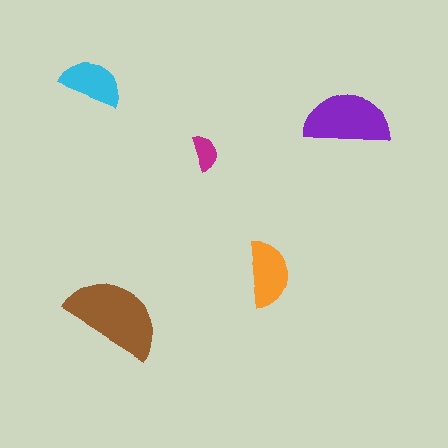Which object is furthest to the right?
The purple semicircle is rightmost.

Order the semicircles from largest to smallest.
the brown one, the purple one, the orange one, the cyan one, the magenta one.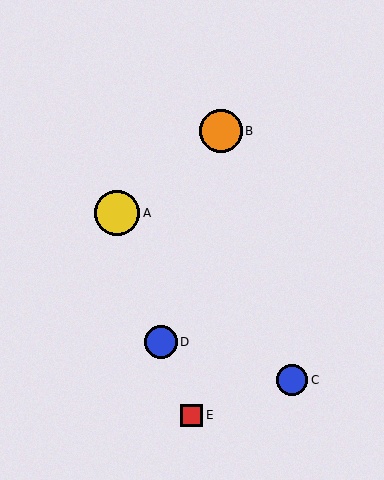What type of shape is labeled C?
Shape C is a blue circle.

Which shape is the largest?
The yellow circle (labeled A) is the largest.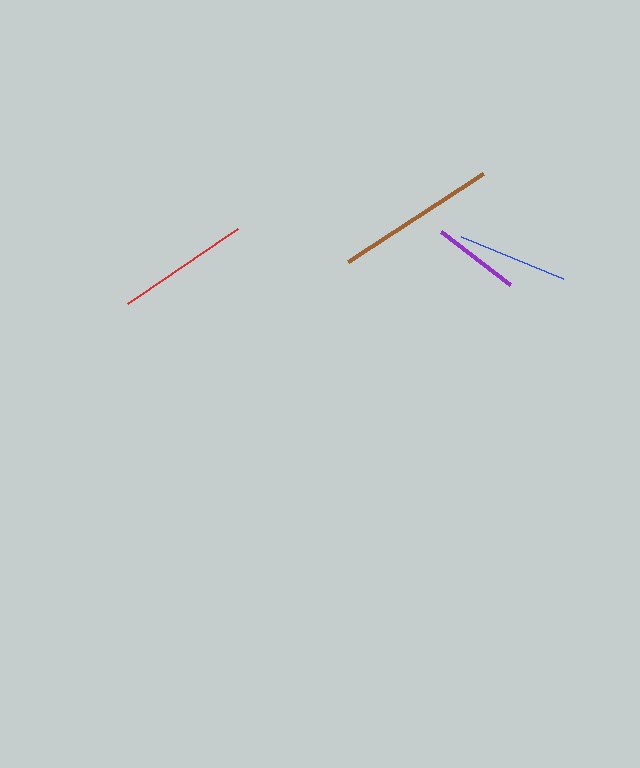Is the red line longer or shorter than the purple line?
The red line is longer than the purple line.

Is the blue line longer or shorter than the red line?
The red line is longer than the blue line.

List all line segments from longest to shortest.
From longest to shortest: brown, red, blue, purple.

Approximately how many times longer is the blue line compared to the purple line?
The blue line is approximately 1.3 times the length of the purple line.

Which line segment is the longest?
The brown line is the longest at approximately 161 pixels.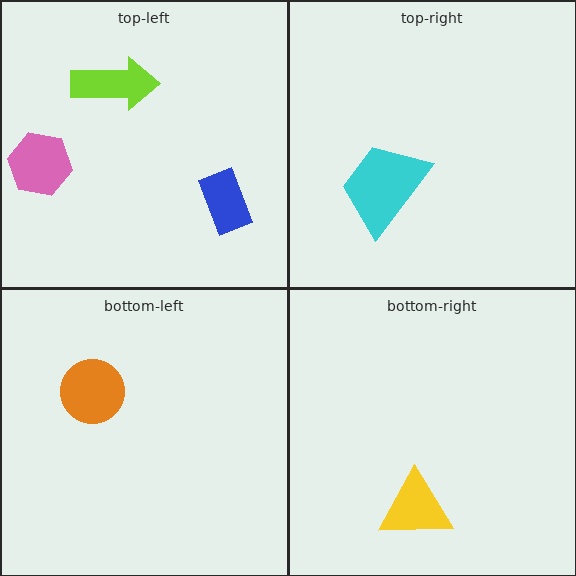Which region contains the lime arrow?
The top-left region.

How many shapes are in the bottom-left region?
1.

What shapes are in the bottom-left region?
The orange circle.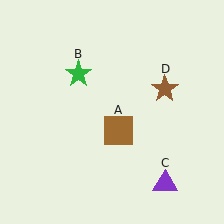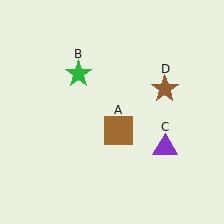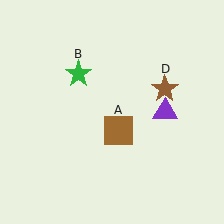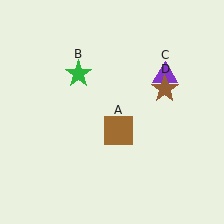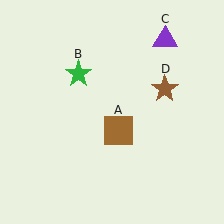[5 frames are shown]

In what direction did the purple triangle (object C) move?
The purple triangle (object C) moved up.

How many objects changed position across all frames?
1 object changed position: purple triangle (object C).